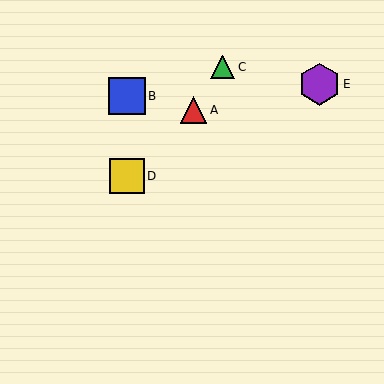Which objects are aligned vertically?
Objects B, D are aligned vertically.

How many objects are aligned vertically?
2 objects (B, D) are aligned vertically.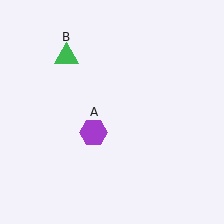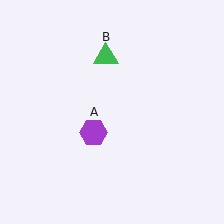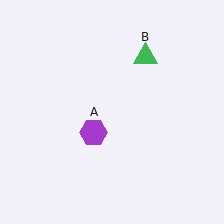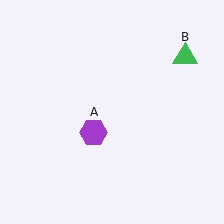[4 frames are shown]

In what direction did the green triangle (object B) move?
The green triangle (object B) moved right.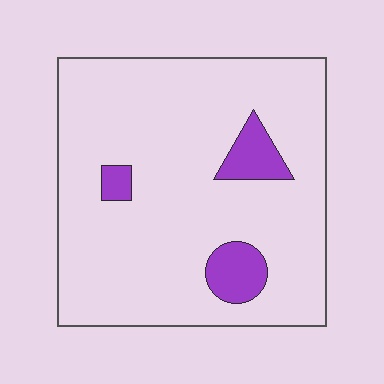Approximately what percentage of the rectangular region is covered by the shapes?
Approximately 10%.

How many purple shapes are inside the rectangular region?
3.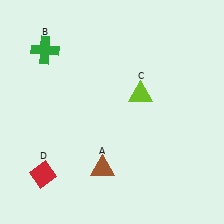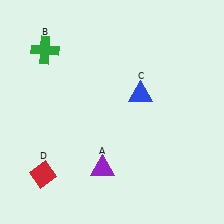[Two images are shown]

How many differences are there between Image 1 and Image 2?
There are 2 differences between the two images.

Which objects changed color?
A changed from brown to purple. C changed from lime to blue.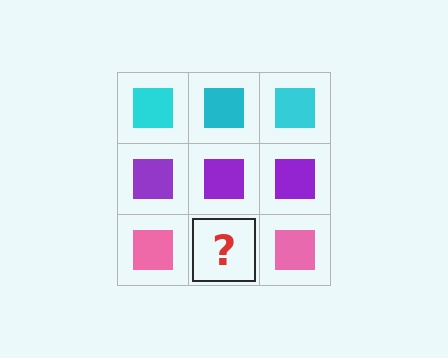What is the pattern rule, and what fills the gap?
The rule is that each row has a consistent color. The gap should be filled with a pink square.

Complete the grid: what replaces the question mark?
The question mark should be replaced with a pink square.